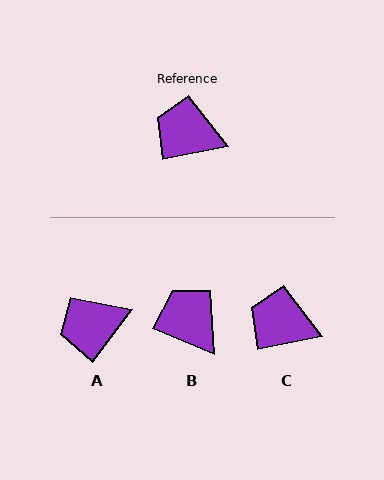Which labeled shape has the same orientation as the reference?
C.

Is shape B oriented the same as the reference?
No, it is off by about 34 degrees.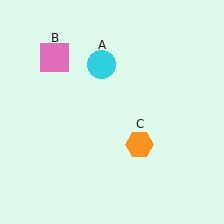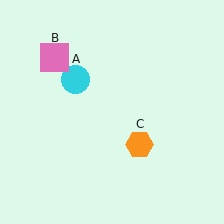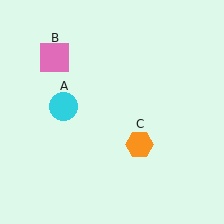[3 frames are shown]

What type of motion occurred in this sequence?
The cyan circle (object A) rotated counterclockwise around the center of the scene.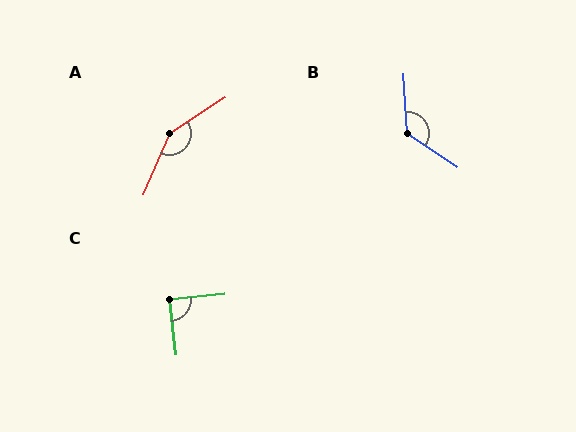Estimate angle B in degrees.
Approximately 127 degrees.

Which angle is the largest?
A, at approximately 147 degrees.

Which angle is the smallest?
C, at approximately 89 degrees.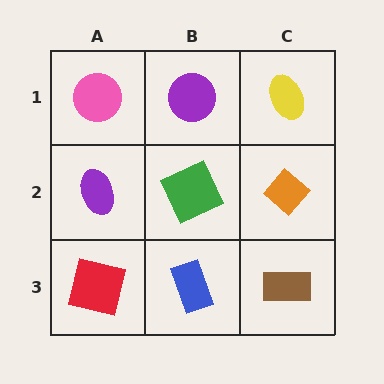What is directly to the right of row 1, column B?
A yellow ellipse.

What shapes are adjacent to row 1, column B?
A green square (row 2, column B), a pink circle (row 1, column A), a yellow ellipse (row 1, column C).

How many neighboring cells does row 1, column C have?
2.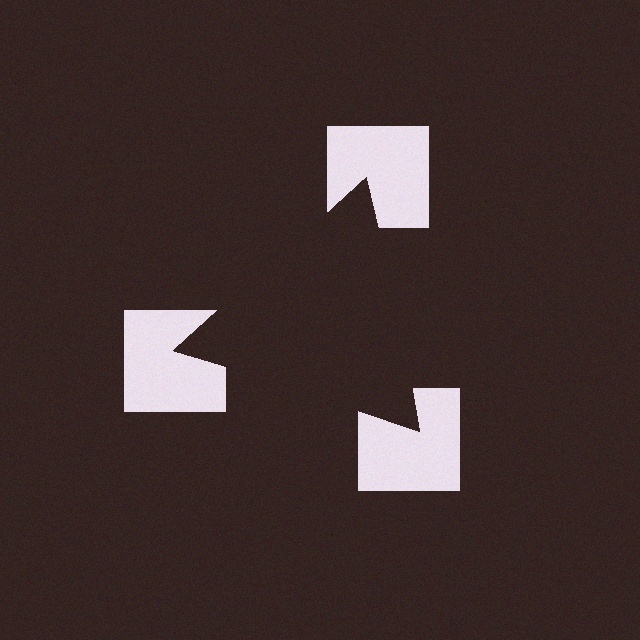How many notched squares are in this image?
There are 3 — one at each vertex of the illusory triangle.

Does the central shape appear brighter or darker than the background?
It typically appears slightly darker than the background, even though no actual brightness change is drawn.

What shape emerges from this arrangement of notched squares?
An illusory triangle — its edges are inferred from the aligned wedge cuts in the notched squares, not physically drawn.